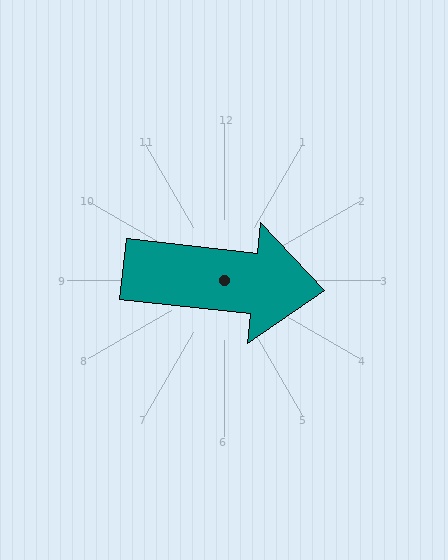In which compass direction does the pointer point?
East.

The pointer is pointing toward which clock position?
Roughly 3 o'clock.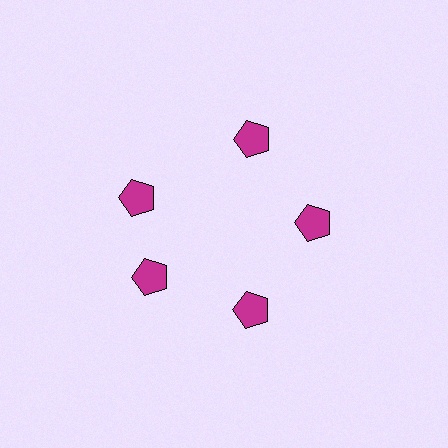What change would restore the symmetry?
The symmetry would be restored by rotating it back into even spacing with its neighbors so that all 5 pentagons sit at equal angles and equal distance from the center.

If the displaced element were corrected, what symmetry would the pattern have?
It would have 5-fold rotational symmetry — the pattern would map onto itself every 72 degrees.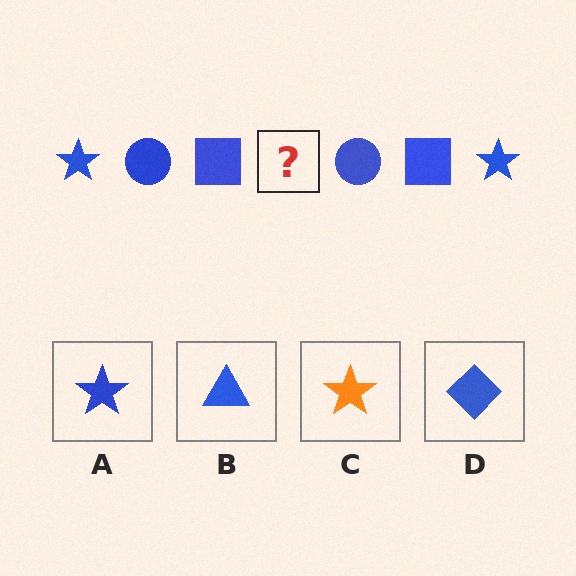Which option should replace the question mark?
Option A.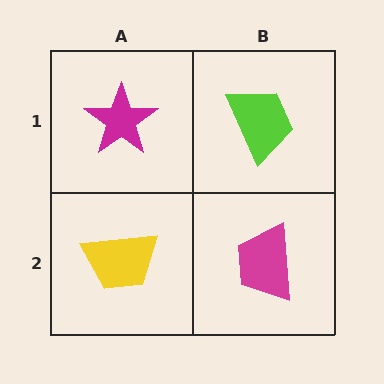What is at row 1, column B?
A lime trapezoid.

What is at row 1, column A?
A magenta star.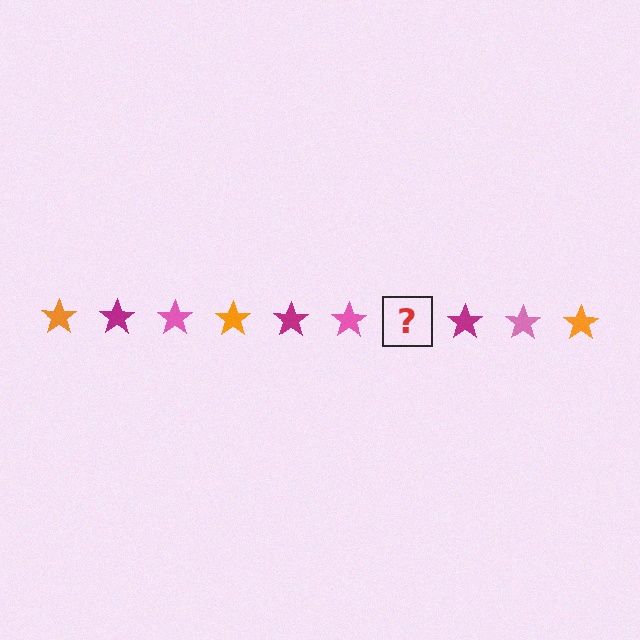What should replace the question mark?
The question mark should be replaced with an orange star.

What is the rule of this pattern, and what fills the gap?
The rule is that the pattern cycles through orange, magenta, pink stars. The gap should be filled with an orange star.